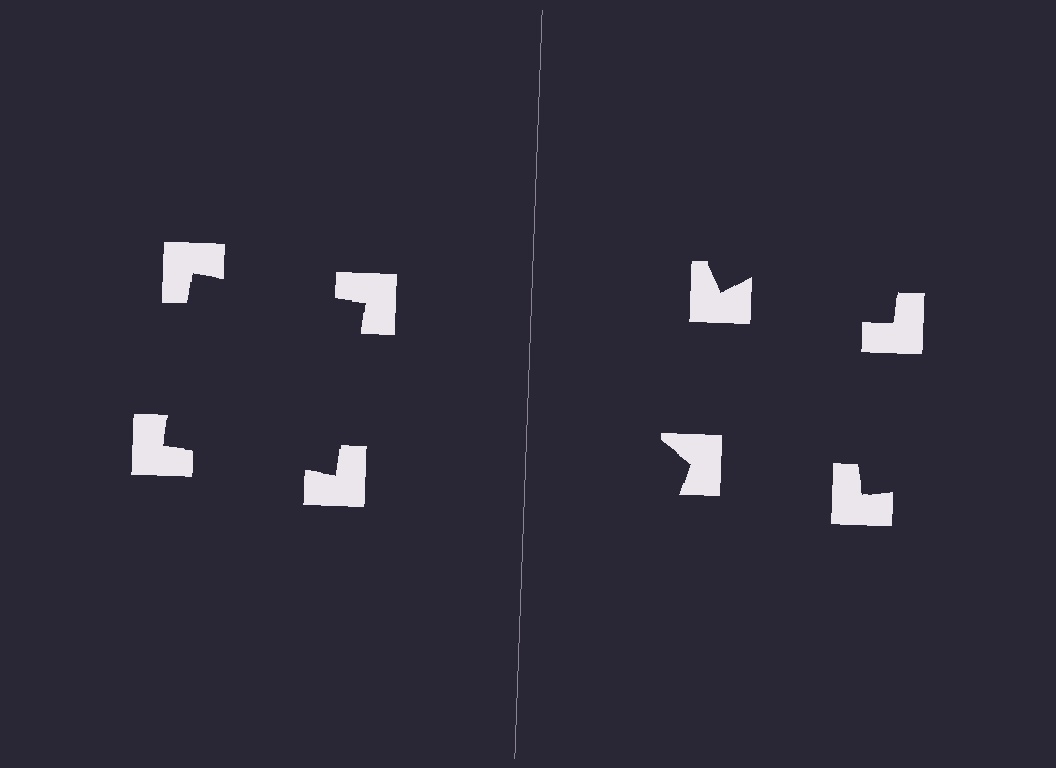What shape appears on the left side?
An illusory square.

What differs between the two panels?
The notched squares are positioned identically on both sides; only the wedge orientations differ. On the left they align to a square; on the right they are misaligned.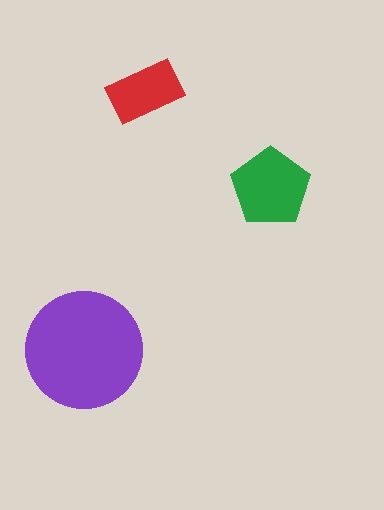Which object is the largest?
The purple circle.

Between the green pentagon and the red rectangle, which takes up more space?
The green pentagon.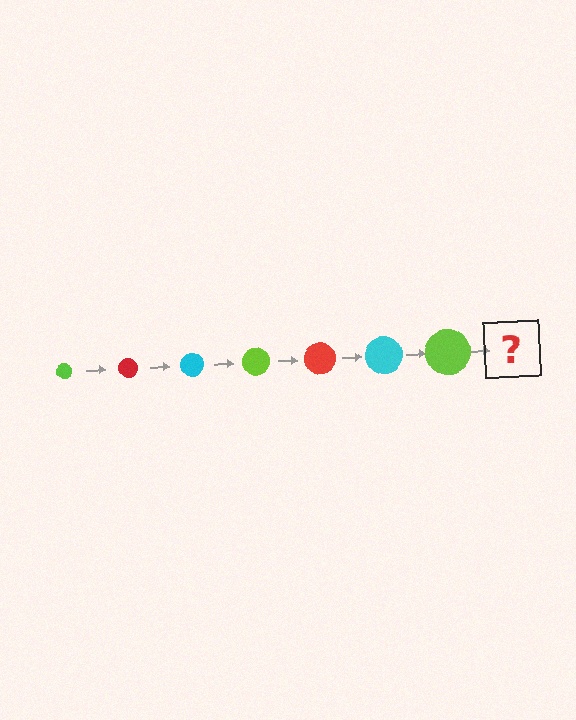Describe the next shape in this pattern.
It should be a red circle, larger than the previous one.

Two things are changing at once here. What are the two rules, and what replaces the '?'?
The two rules are that the circle grows larger each step and the color cycles through lime, red, and cyan. The '?' should be a red circle, larger than the previous one.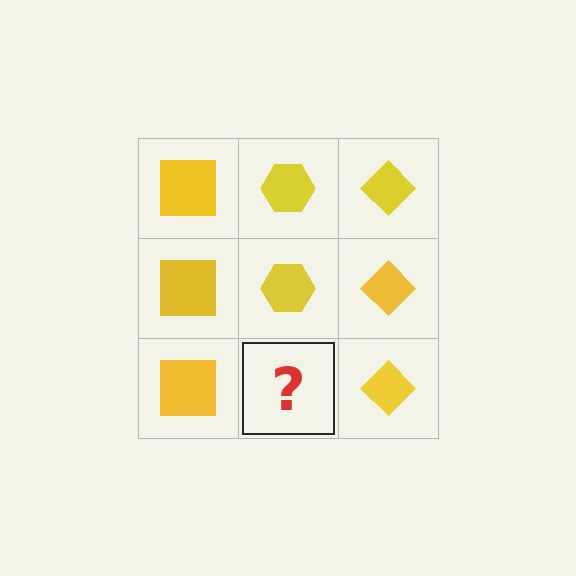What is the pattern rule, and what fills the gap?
The rule is that each column has a consistent shape. The gap should be filled with a yellow hexagon.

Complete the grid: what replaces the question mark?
The question mark should be replaced with a yellow hexagon.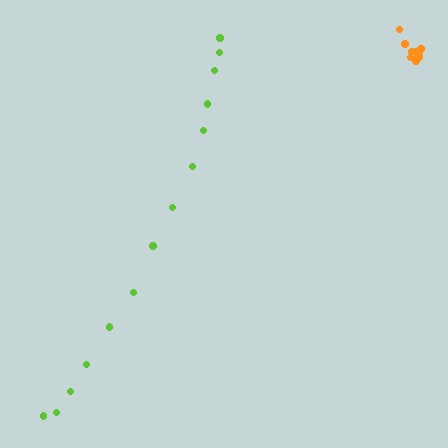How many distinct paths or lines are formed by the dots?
There are 2 distinct paths.